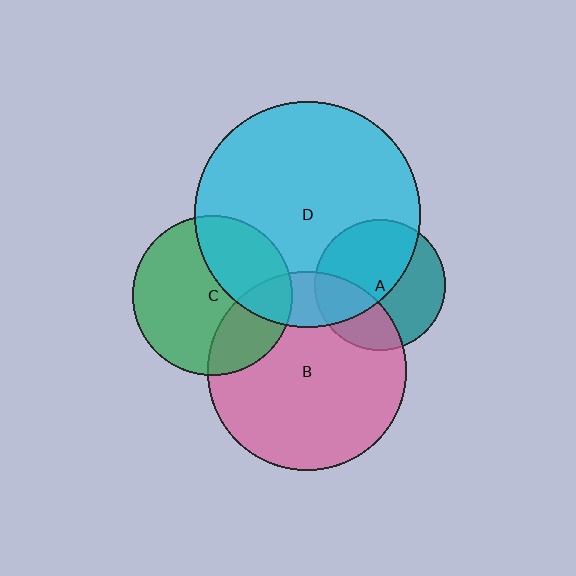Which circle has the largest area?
Circle D (cyan).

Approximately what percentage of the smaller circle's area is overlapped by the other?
Approximately 25%.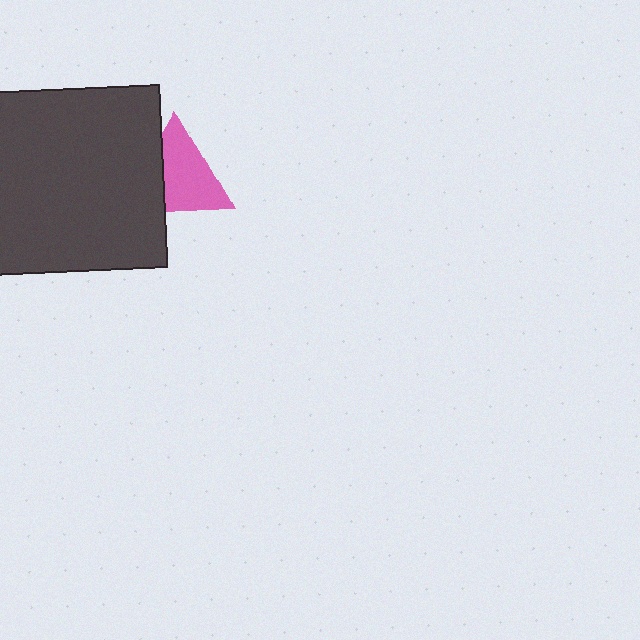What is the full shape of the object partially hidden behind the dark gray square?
The partially hidden object is a pink triangle.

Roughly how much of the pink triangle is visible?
Most of it is visible (roughly 69%).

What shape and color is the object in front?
The object in front is a dark gray square.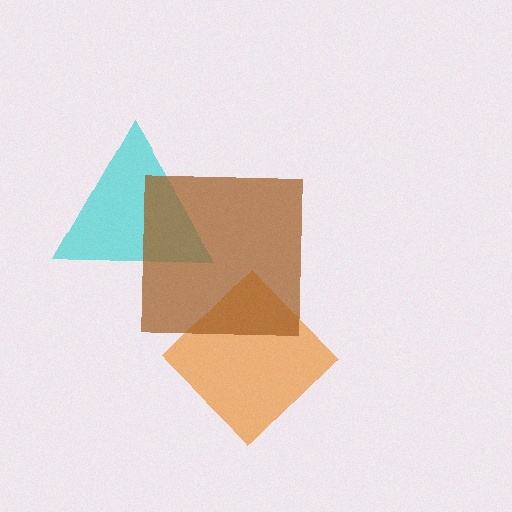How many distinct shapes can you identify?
There are 3 distinct shapes: an orange diamond, a cyan triangle, a brown square.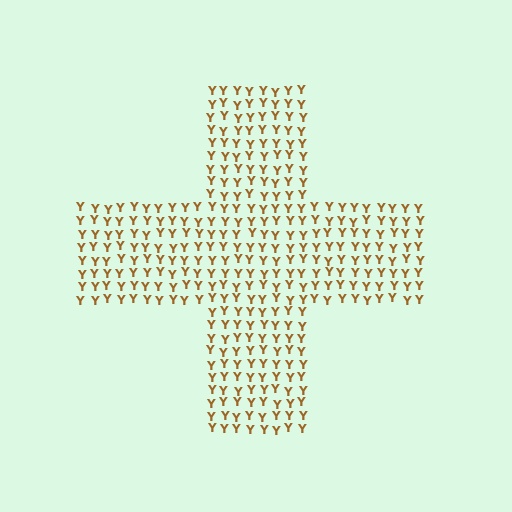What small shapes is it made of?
It is made of small letter Y's.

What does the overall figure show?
The overall figure shows a cross.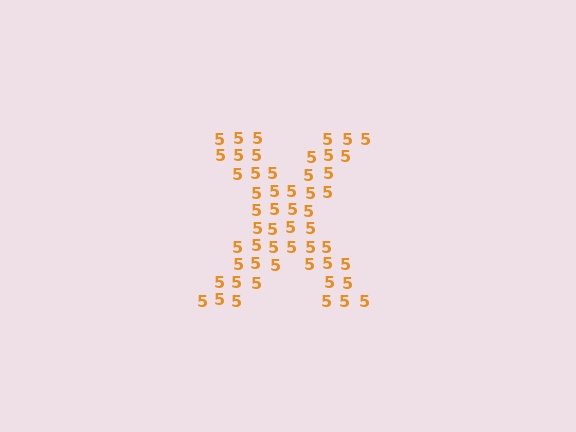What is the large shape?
The large shape is the letter X.